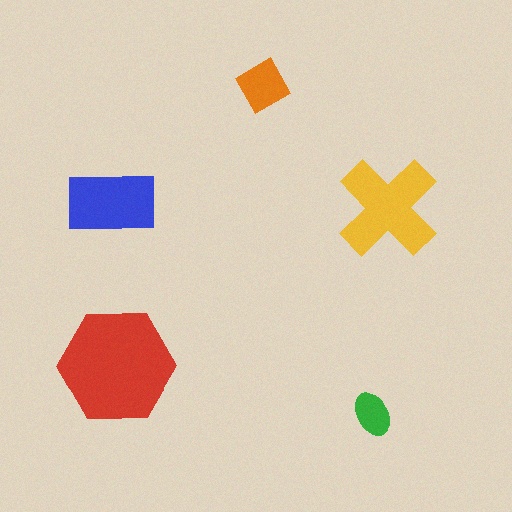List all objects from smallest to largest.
The green ellipse, the orange diamond, the blue rectangle, the yellow cross, the red hexagon.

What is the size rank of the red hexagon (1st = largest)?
1st.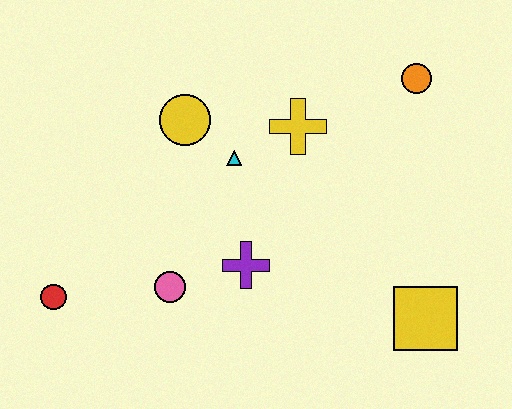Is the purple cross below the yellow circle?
Yes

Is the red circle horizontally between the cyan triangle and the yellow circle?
No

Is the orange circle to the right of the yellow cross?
Yes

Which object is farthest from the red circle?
The orange circle is farthest from the red circle.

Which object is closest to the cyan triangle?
The yellow circle is closest to the cyan triangle.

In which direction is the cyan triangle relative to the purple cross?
The cyan triangle is above the purple cross.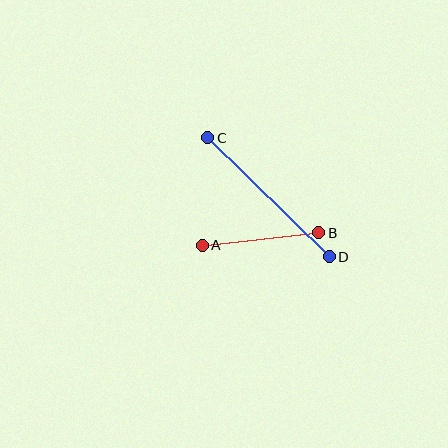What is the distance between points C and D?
The distance is approximately 170 pixels.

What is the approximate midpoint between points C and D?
The midpoint is at approximately (269, 197) pixels.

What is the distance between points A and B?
The distance is approximately 117 pixels.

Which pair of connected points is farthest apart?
Points C and D are farthest apart.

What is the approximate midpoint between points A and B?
The midpoint is at approximately (260, 239) pixels.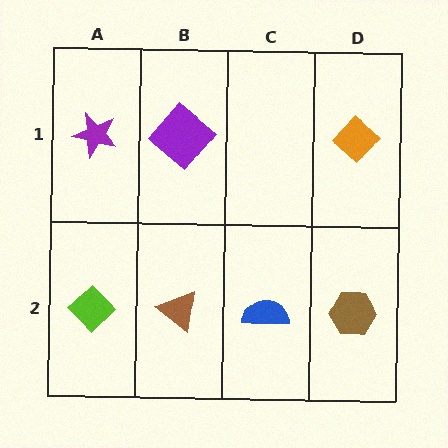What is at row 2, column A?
A lime diamond.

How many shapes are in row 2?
4 shapes.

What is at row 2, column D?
A brown hexagon.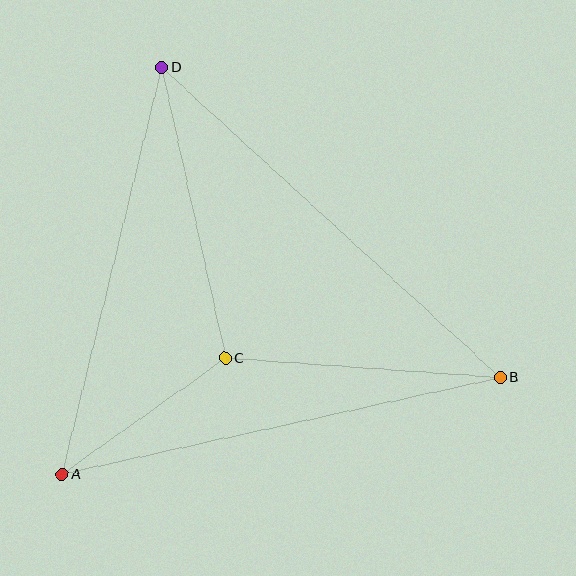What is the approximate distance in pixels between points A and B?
The distance between A and B is approximately 448 pixels.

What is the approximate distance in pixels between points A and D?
The distance between A and D is approximately 419 pixels.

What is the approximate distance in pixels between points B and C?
The distance between B and C is approximately 276 pixels.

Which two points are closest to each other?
Points A and C are closest to each other.